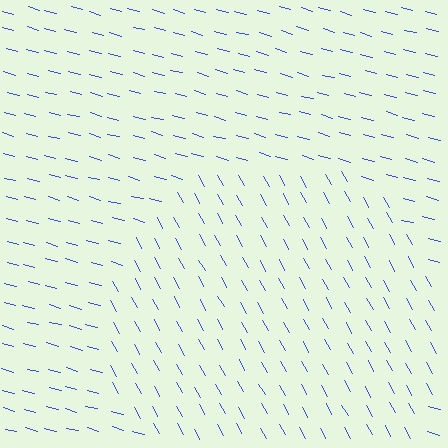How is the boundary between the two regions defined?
The boundary is defined purely by a change in line orientation (approximately 45 degrees difference). All lines are the same color and thickness.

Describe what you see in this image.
The image is filled with small blue line segments. A circle region in the image has lines oriented differently from the surrounding lines, creating a visible texture boundary.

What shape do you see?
I see a circle.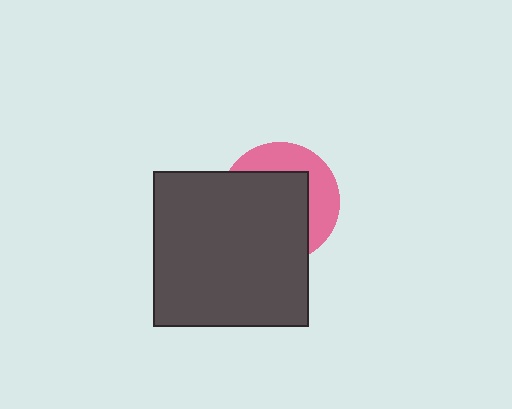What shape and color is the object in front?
The object in front is a dark gray square.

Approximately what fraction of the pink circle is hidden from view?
Roughly 63% of the pink circle is hidden behind the dark gray square.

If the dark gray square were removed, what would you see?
You would see the complete pink circle.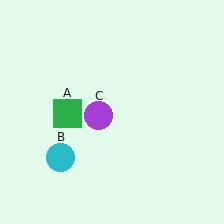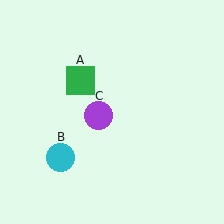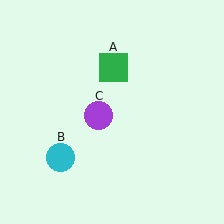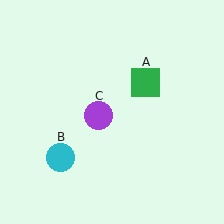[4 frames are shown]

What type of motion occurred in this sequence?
The green square (object A) rotated clockwise around the center of the scene.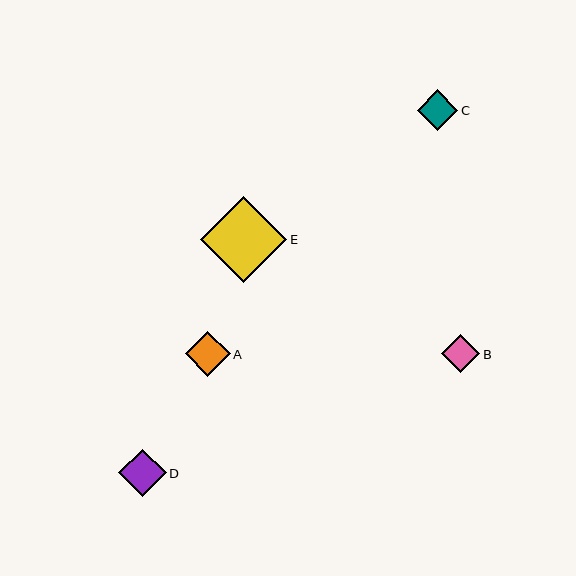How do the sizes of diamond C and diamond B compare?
Diamond C and diamond B are approximately the same size.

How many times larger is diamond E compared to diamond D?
Diamond E is approximately 1.8 times the size of diamond D.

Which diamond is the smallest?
Diamond B is the smallest with a size of approximately 38 pixels.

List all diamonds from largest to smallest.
From largest to smallest: E, D, A, C, B.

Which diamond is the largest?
Diamond E is the largest with a size of approximately 86 pixels.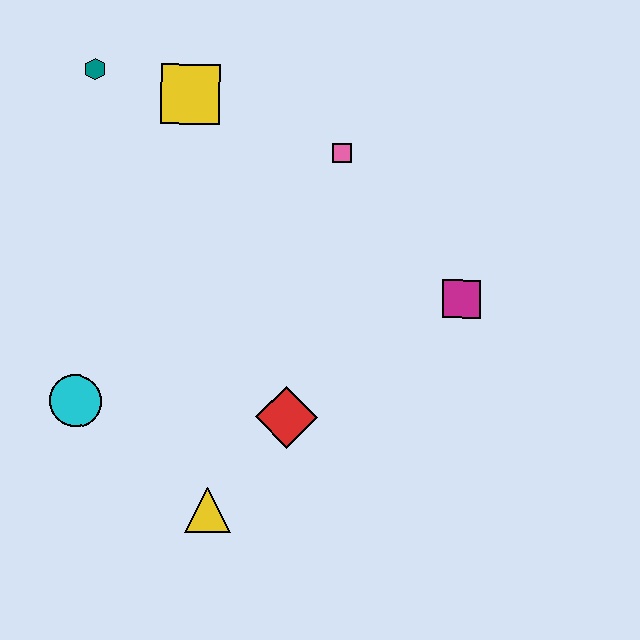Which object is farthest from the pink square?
The yellow triangle is farthest from the pink square.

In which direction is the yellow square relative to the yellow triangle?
The yellow square is above the yellow triangle.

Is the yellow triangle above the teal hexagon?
No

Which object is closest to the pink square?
The yellow square is closest to the pink square.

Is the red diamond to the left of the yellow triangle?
No